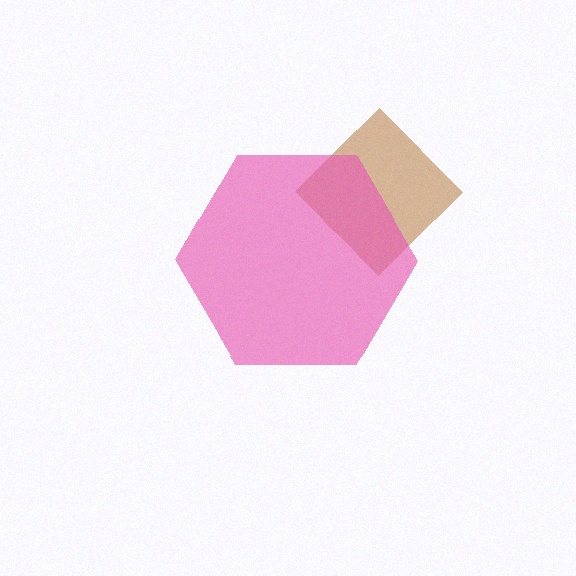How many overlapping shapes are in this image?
There are 2 overlapping shapes in the image.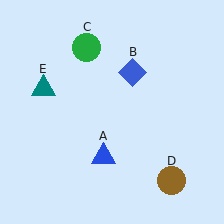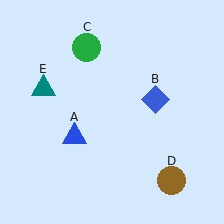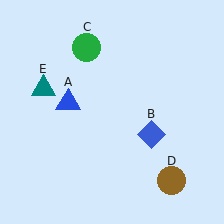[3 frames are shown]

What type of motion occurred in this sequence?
The blue triangle (object A), blue diamond (object B) rotated clockwise around the center of the scene.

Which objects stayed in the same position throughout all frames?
Green circle (object C) and brown circle (object D) and teal triangle (object E) remained stationary.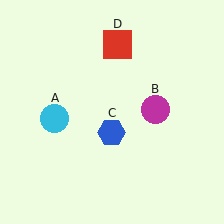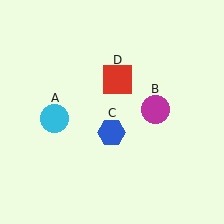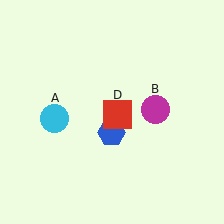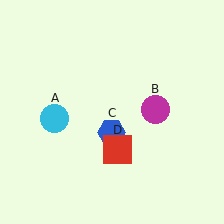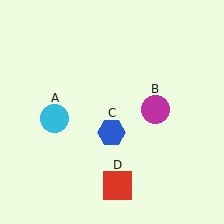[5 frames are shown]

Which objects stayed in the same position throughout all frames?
Cyan circle (object A) and magenta circle (object B) and blue hexagon (object C) remained stationary.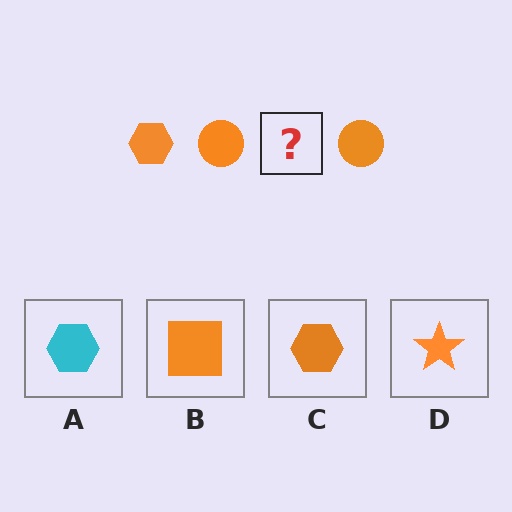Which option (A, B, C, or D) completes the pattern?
C.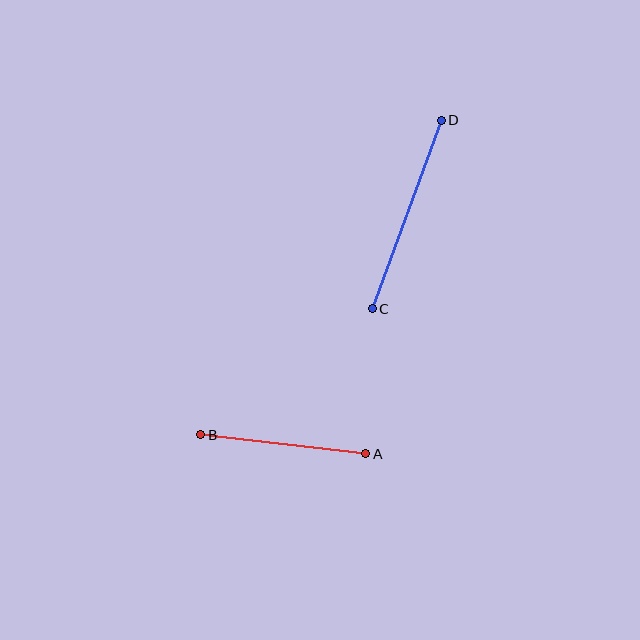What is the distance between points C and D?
The distance is approximately 201 pixels.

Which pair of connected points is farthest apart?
Points C and D are farthest apart.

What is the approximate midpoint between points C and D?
The midpoint is at approximately (407, 215) pixels.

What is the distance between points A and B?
The distance is approximately 166 pixels.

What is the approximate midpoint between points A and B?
The midpoint is at approximately (283, 444) pixels.